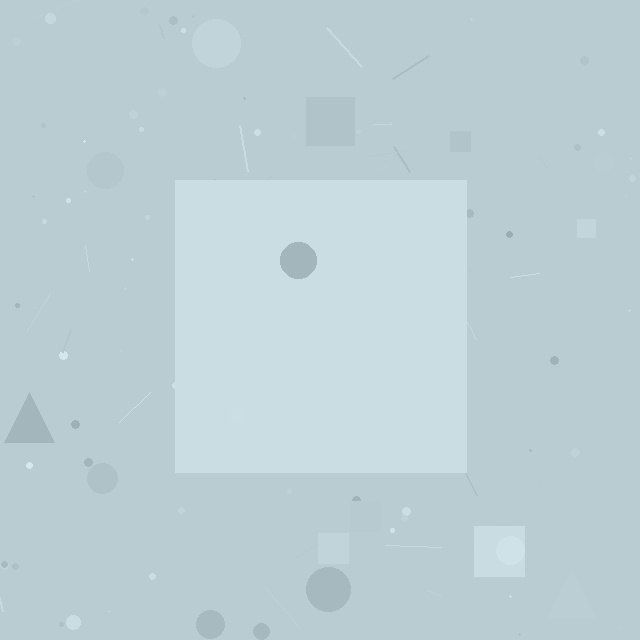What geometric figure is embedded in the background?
A square is embedded in the background.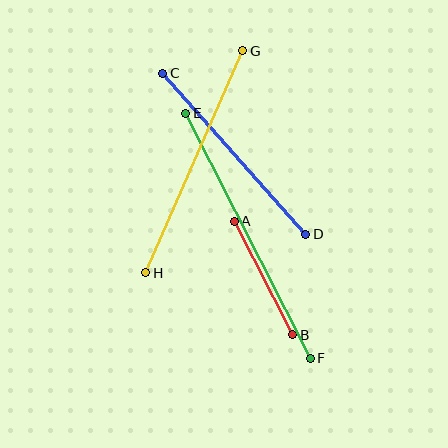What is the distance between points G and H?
The distance is approximately 242 pixels.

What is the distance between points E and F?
The distance is approximately 275 pixels.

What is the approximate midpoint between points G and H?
The midpoint is at approximately (194, 162) pixels.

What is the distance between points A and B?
The distance is approximately 128 pixels.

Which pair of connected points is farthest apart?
Points E and F are farthest apart.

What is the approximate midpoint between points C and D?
The midpoint is at approximately (234, 154) pixels.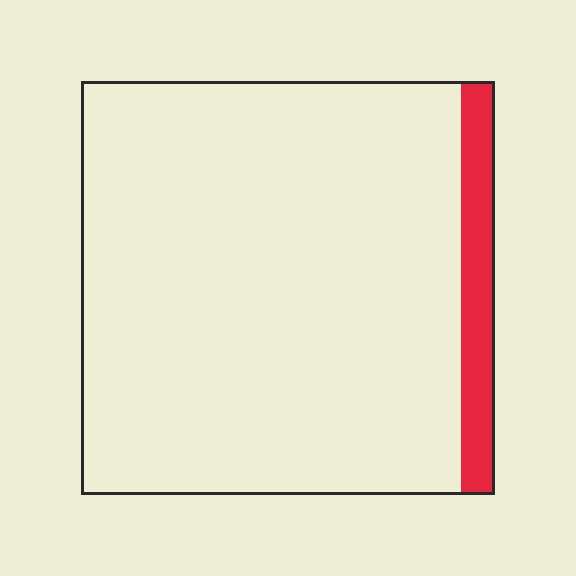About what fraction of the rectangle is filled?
About one tenth (1/10).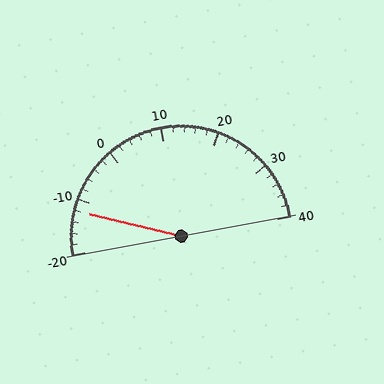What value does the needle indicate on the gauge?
The needle indicates approximately -12.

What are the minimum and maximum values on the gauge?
The gauge ranges from -20 to 40.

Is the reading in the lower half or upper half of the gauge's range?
The reading is in the lower half of the range (-20 to 40).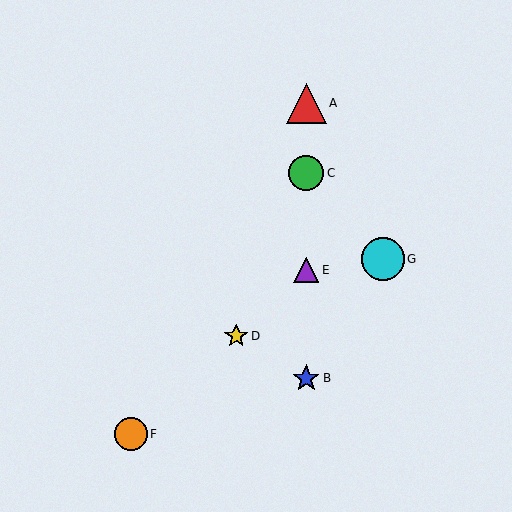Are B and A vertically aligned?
Yes, both are at x≈306.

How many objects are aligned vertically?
4 objects (A, B, C, E) are aligned vertically.